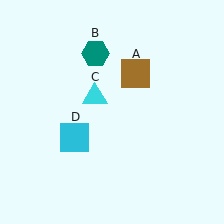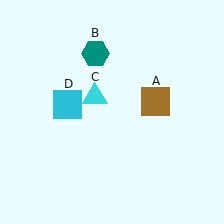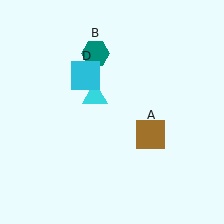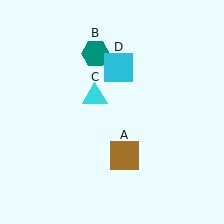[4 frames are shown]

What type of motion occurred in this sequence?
The brown square (object A), cyan square (object D) rotated clockwise around the center of the scene.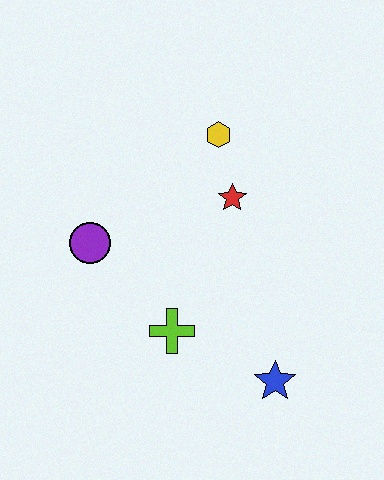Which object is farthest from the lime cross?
The yellow hexagon is farthest from the lime cross.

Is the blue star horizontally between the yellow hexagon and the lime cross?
No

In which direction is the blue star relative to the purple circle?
The blue star is to the right of the purple circle.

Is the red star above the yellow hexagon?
No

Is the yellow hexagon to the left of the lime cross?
No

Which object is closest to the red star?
The yellow hexagon is closest to the red star.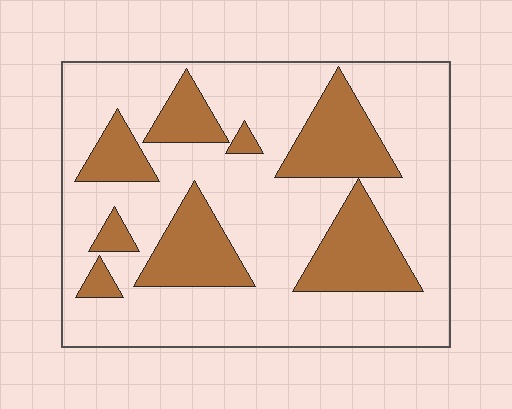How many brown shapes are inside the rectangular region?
8.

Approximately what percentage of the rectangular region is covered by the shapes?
Approximately 30%.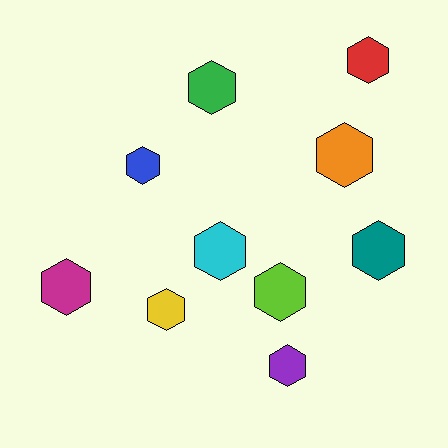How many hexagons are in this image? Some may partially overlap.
There are 10 hexagons.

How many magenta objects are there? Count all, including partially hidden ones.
There is 1 magenta object.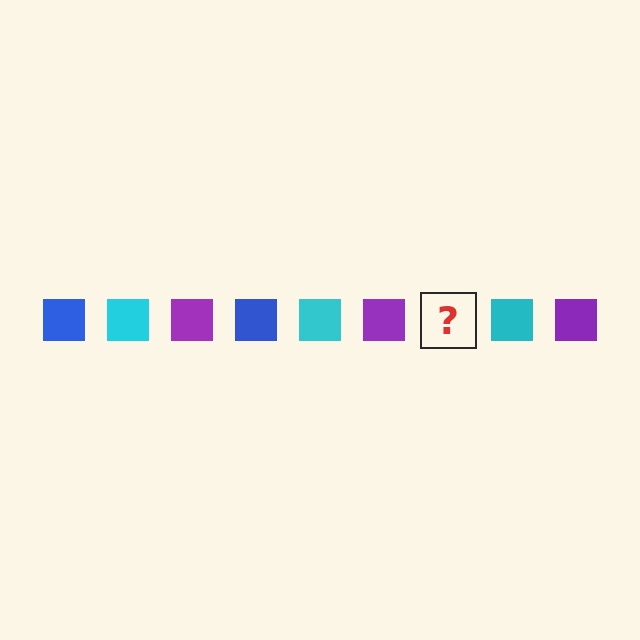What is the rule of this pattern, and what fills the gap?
The rule is that the pattern cycles through blue, cyan, purple squares. The gap should be filled with a blue square.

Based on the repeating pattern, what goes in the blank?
The blank should be a blue square.